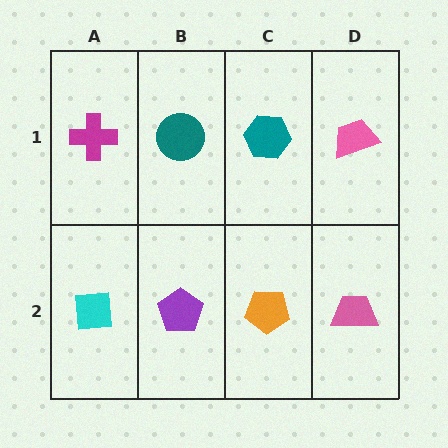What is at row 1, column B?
A teal circle.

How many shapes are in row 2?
4 shapes.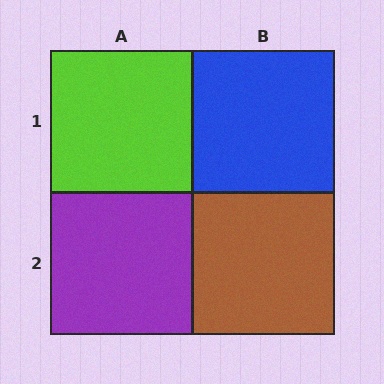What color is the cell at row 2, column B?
Brown.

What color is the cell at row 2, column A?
Purple.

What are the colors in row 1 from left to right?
Lime, blue.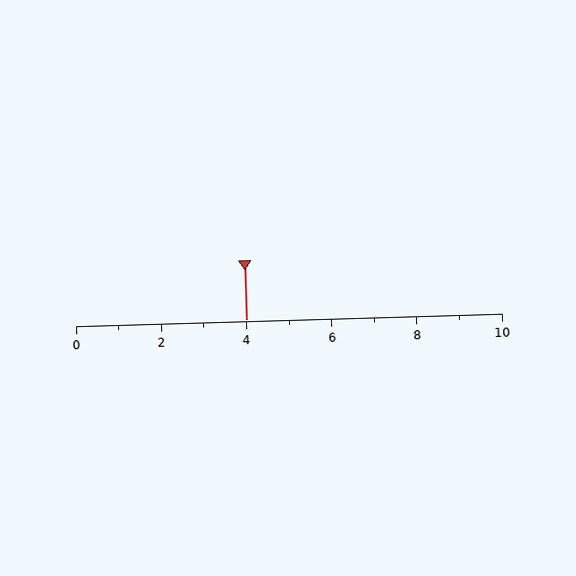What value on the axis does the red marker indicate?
The marker indicates approximately 4.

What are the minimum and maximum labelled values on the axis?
The axis runs from 0 to 10.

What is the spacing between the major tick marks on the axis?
The major ticks are spaced 2 apart.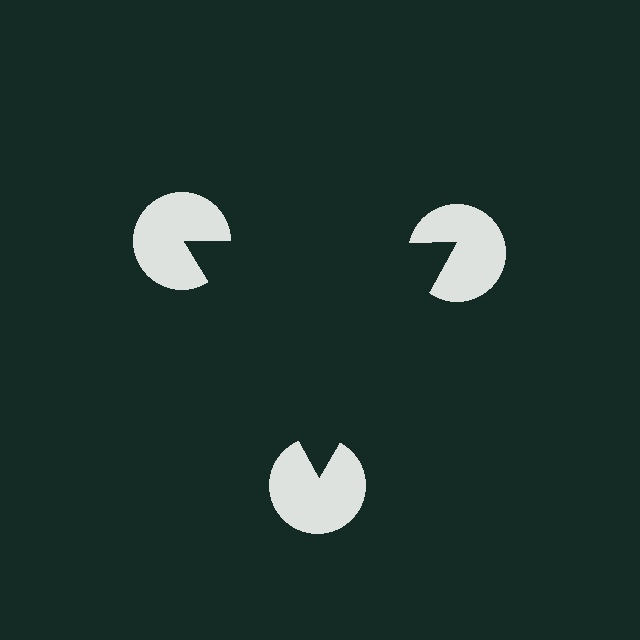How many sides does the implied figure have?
3 sides.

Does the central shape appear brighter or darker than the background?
It typically appears slightly darker than the background, even though no actual brightness change is drawn.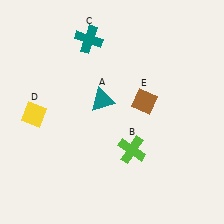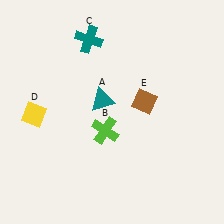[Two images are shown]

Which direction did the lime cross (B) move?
The lime cross (B) moved left.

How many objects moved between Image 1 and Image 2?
1 object moved between the two images.